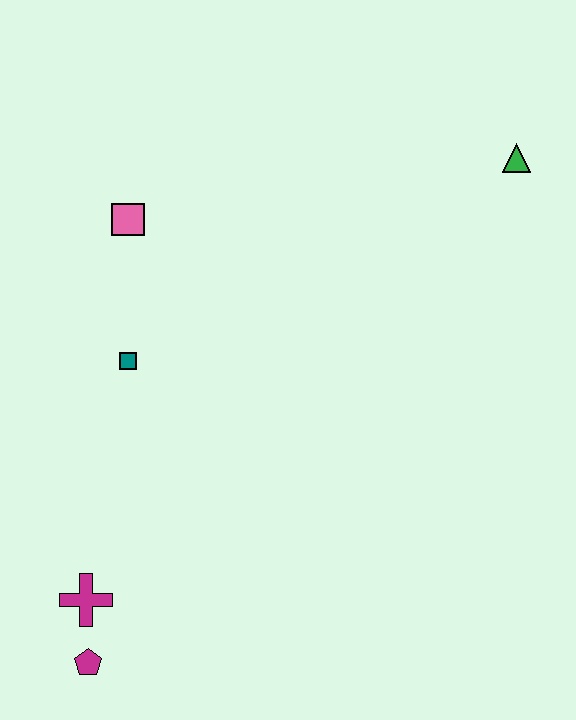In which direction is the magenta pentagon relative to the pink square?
The magenta pentagon is below the pink square.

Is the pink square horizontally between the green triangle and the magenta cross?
Yes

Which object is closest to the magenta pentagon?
The magenta cross is closest to the magenta pentagon.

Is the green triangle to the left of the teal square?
No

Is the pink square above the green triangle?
No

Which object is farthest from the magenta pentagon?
The green triangle is farthest from the magenta pentagon.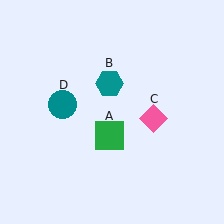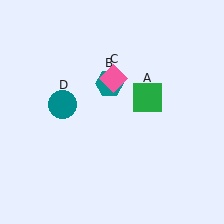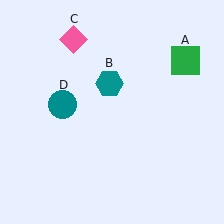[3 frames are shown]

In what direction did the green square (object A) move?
The green square (object A) moved up and to the right.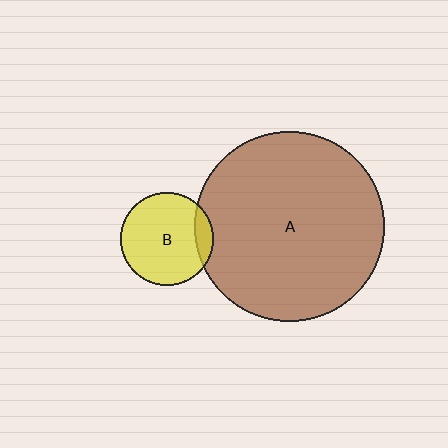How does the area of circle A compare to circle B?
Approximately 4.2 times.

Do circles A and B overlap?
Yes.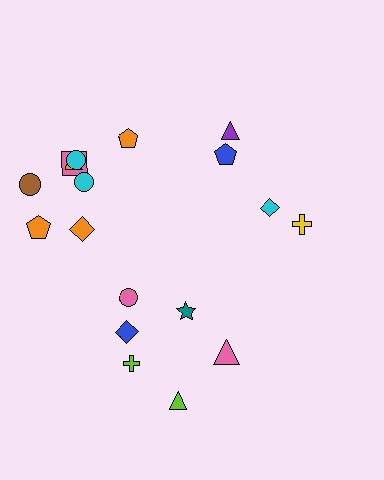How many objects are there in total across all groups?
There are 18 objects.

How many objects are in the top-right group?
There are 4 objects.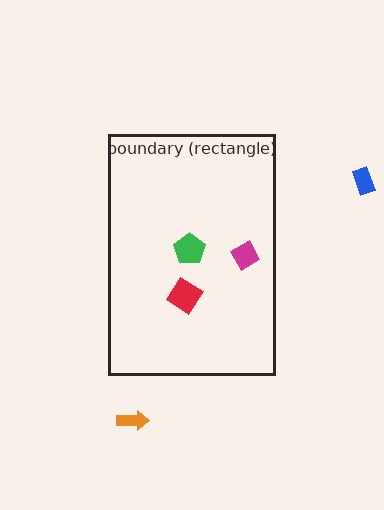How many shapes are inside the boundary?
3 inside, 2 outside.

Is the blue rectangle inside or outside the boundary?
Outside.